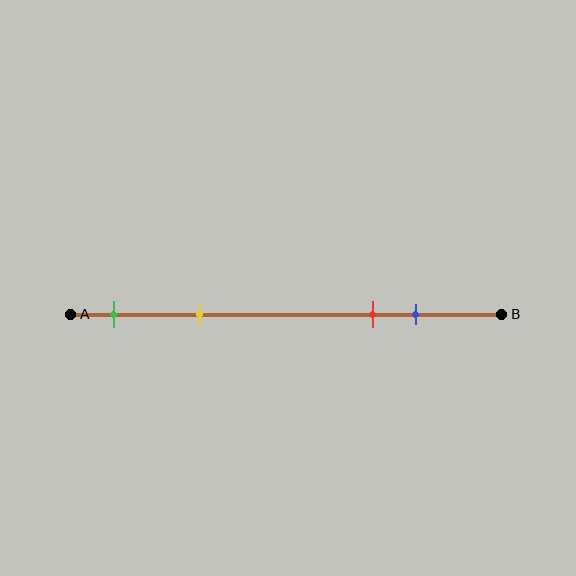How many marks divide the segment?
There are 4 marks dividing the segment.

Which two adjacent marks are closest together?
The red and blue marks are the closest adjacent pair.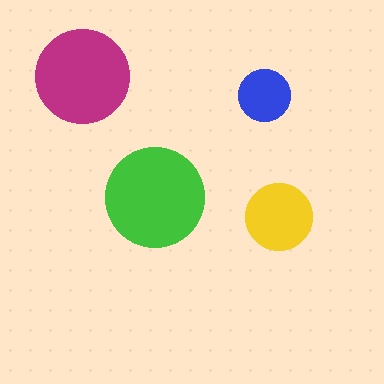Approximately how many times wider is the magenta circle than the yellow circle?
About 1.5 times wider.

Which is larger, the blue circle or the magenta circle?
The magenta one.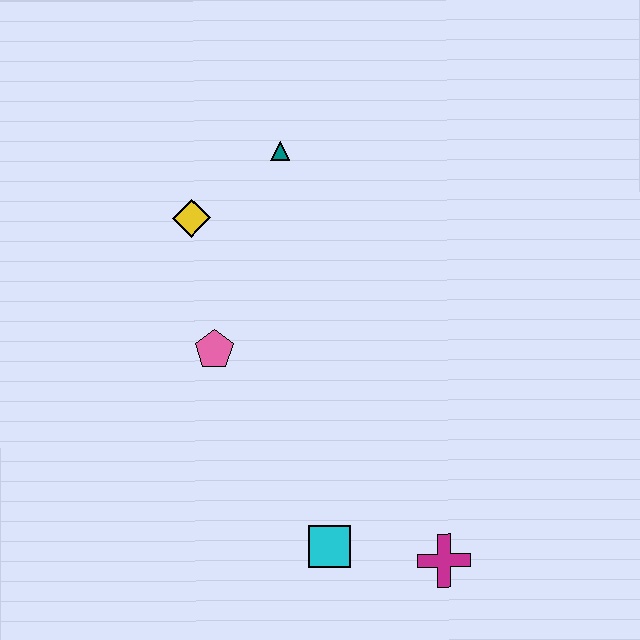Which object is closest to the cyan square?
The magenta cross is closest to the cyan square.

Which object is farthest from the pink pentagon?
The magenta cross is farthest from the pink pentagon.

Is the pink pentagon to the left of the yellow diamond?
No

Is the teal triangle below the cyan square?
No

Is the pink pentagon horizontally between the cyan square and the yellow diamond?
Yes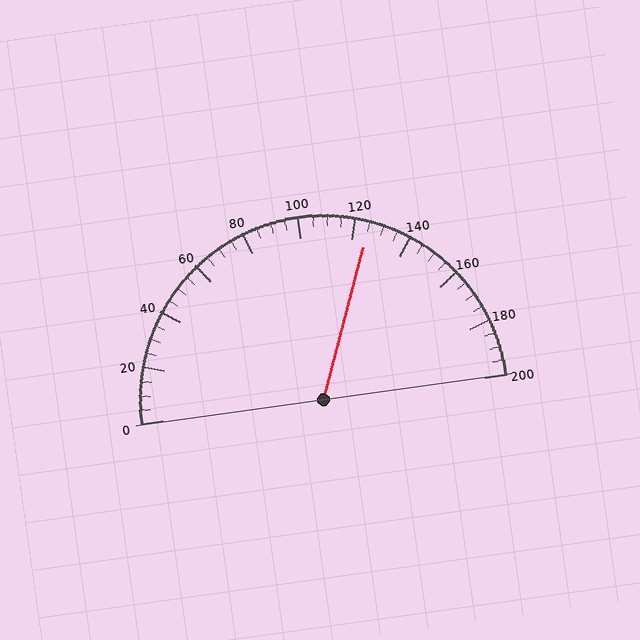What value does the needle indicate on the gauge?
The needle indicates approximately 125.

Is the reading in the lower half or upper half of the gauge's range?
The reading is in the upper half of the range (0 to 200).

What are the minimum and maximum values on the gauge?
The gauge ranges from 0 to 200.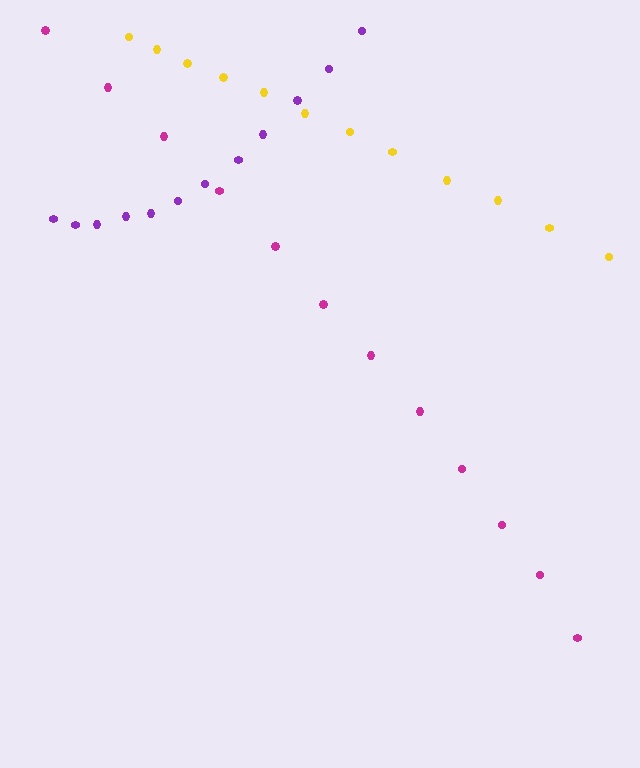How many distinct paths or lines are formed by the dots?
There are 3 distinct paths.